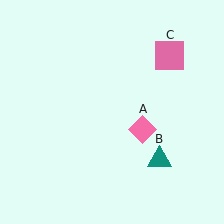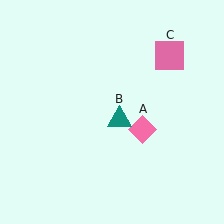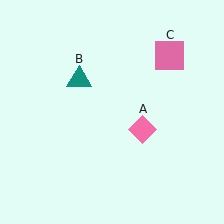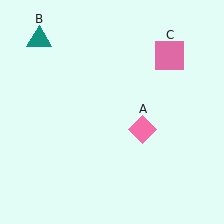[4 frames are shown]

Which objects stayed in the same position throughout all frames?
Pink diamond (object A) and pink square (object C) remained stationary.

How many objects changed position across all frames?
1 object changed position: teal triangle (object B).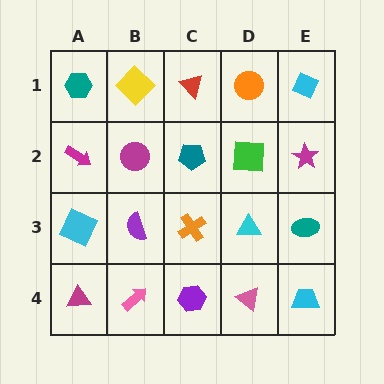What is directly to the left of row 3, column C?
A purple semicircle.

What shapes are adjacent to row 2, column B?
A yellow diamond (row 1, column B), a purple semicircle (row 3, column B), a magenta arrow (row 2, column A), a teal pentagon (row 2, column C).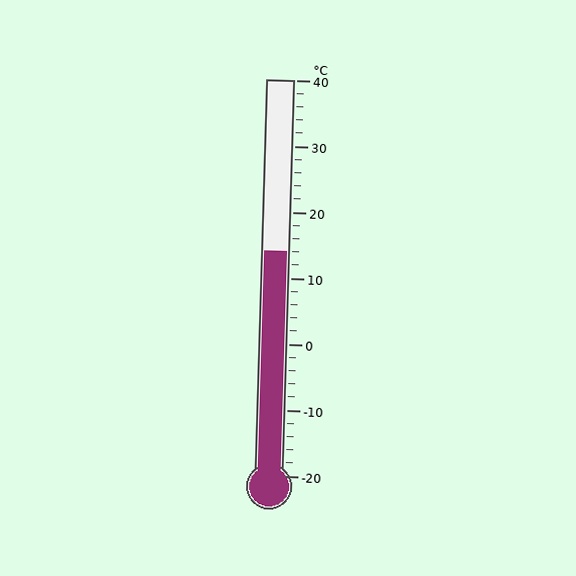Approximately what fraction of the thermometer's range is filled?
The thermometer is filled to approximately 55% of its range.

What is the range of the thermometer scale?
The thermometer scale ranges from -20°C to 40°C.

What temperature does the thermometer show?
The thermometer shows approximately 14°C.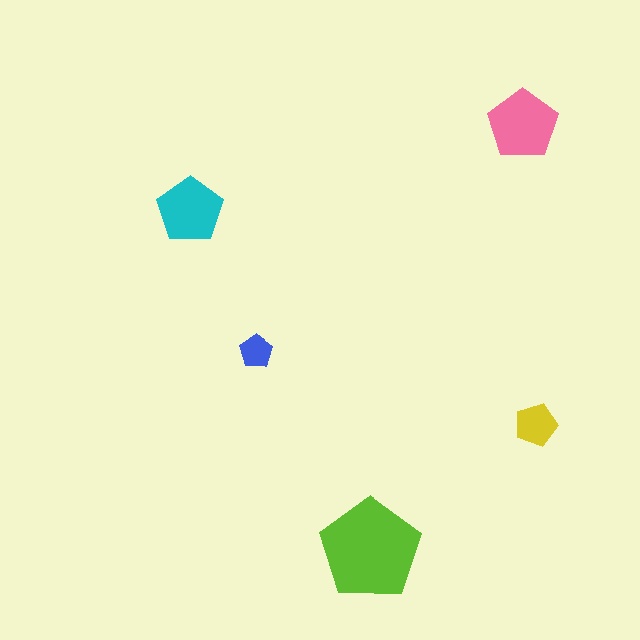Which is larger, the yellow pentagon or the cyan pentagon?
The cyan one.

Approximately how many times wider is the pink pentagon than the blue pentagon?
About 2 times wider.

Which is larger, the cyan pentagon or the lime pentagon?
The lime one.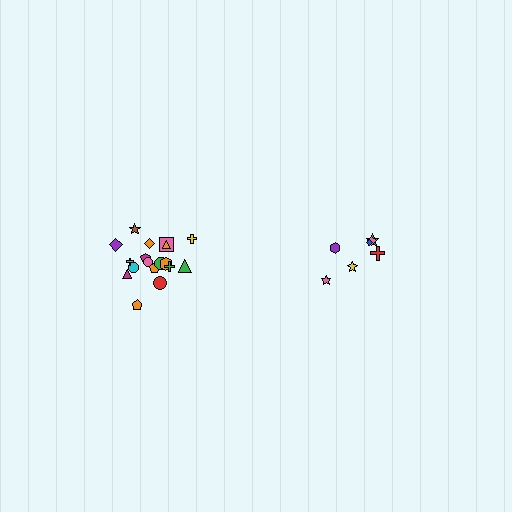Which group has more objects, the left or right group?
The left group.